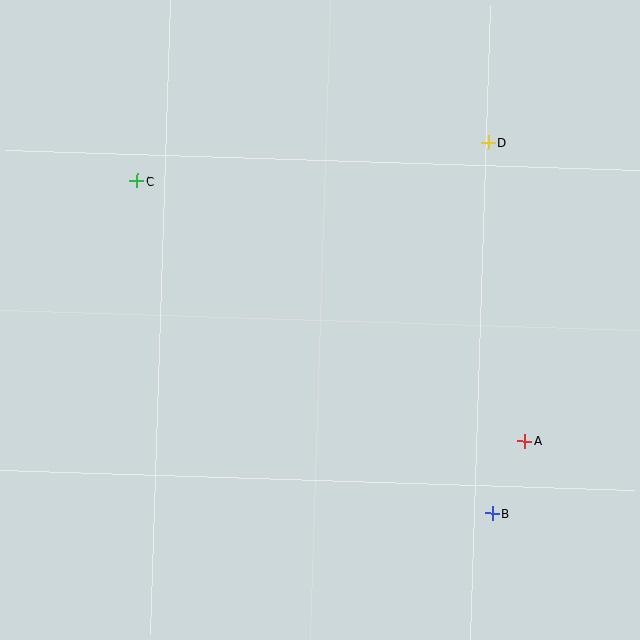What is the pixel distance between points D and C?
The distance between D and C is 353 pixels.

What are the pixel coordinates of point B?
Point B is at (492, 513).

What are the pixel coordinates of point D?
Point D is at (488, 142).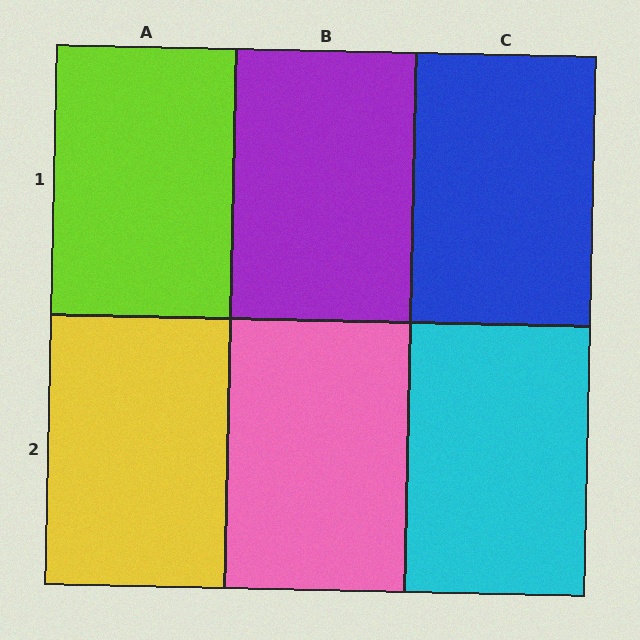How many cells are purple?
1 cell is purple.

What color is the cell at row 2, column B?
Pink.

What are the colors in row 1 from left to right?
Lime, purple, blue.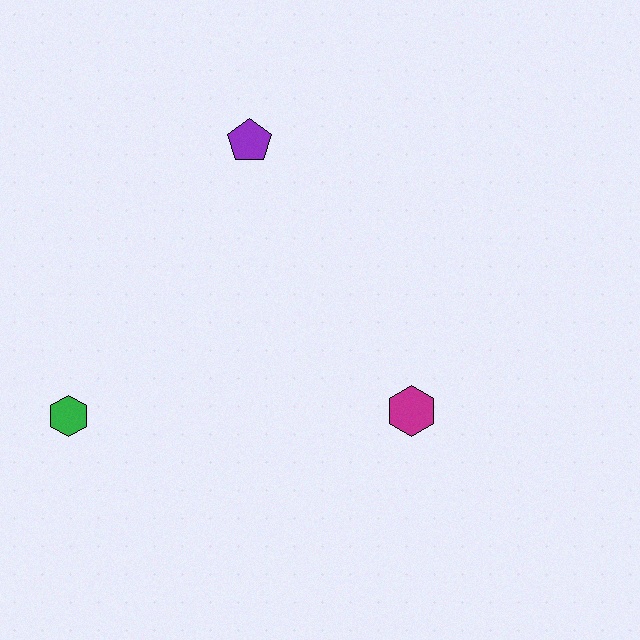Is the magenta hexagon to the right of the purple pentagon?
Yes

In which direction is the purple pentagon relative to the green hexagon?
The purple pentagon is above the green hexagon.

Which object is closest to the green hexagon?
The purple pentagon is closest to the green hexagon.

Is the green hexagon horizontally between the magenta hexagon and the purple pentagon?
No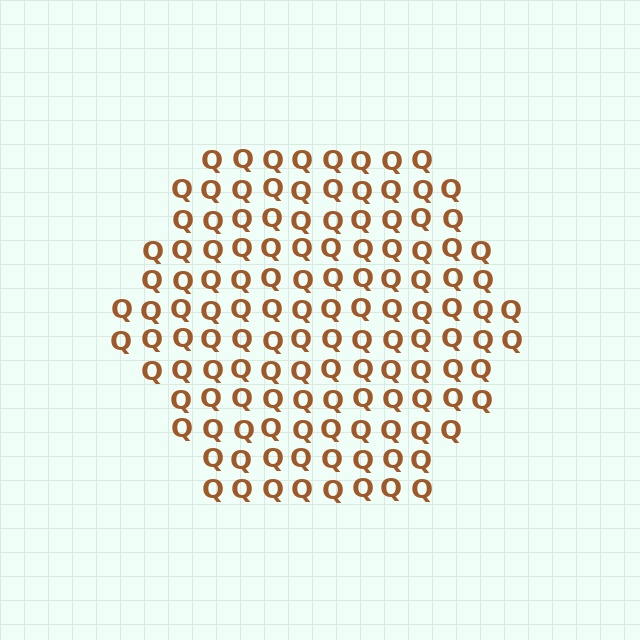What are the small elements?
The small elements are letter Q's.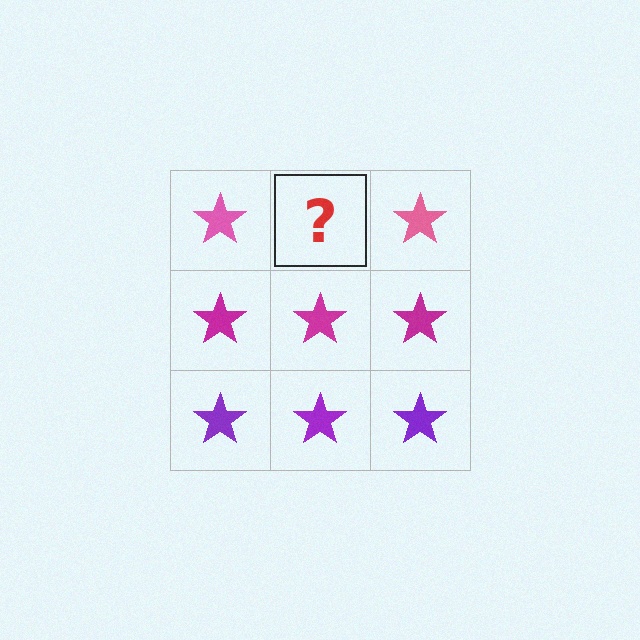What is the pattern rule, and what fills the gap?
The rule is that each row has a consistent color. The gap should be filled with a pink star.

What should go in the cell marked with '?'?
The missing cell should contain a pink star.